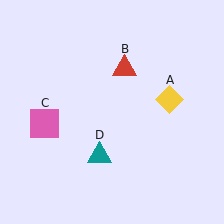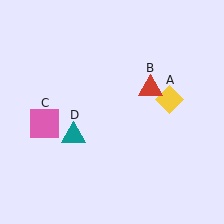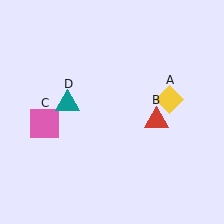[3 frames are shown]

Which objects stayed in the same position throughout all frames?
Yellow diamond (object A) and pink square (object C) remained stationary.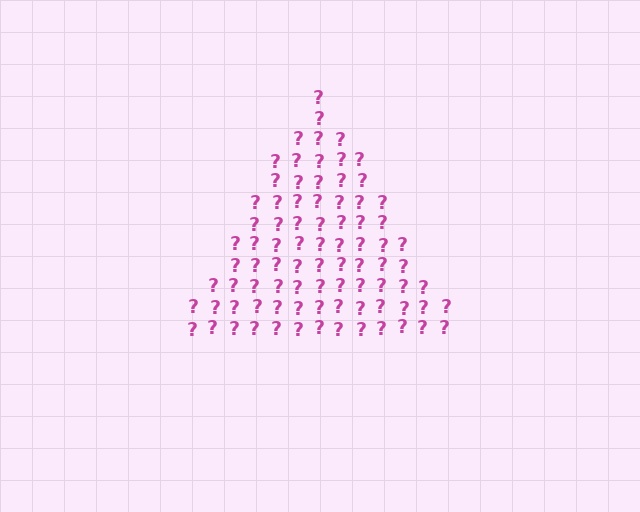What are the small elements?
The small elements are question marks.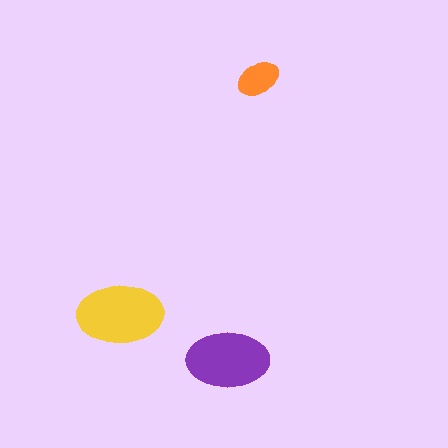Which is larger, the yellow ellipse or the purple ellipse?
The yellow one.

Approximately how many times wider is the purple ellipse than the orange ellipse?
About 2 times wider.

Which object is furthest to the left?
The yellow ellipse is leftmost.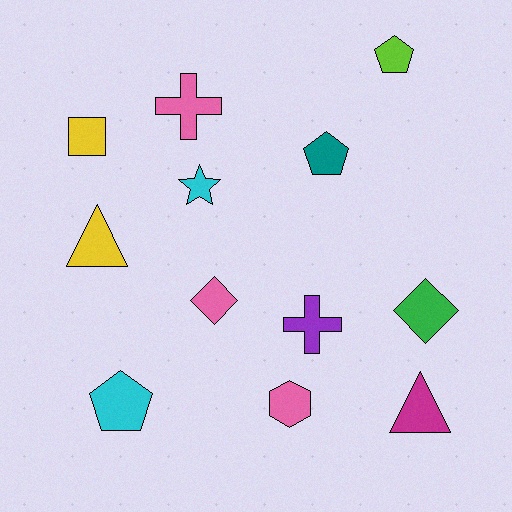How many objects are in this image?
There are 12 objects.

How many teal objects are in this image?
There is 1 teal object.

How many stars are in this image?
There is 1 star.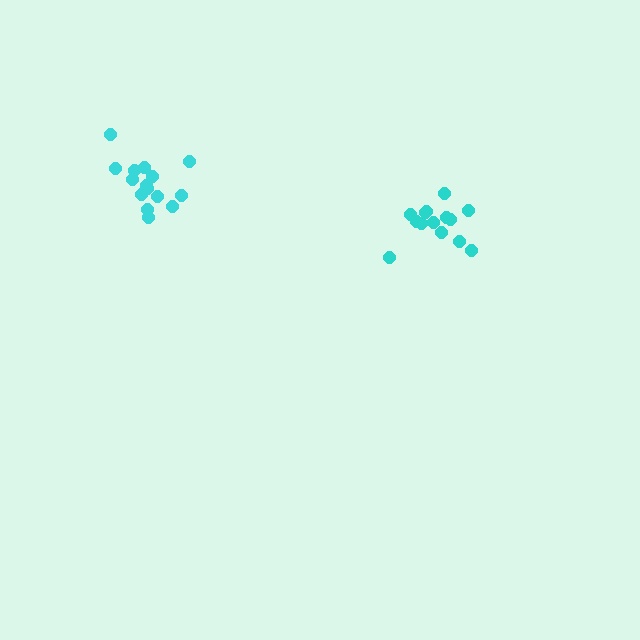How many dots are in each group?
Group 1: 14 dots, Group 2: 15 dots (29 total).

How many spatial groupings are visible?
There are 2 spatial groupings.